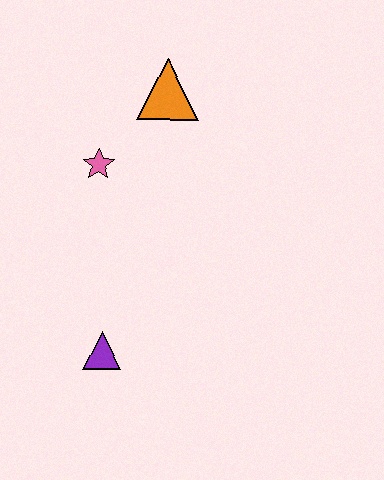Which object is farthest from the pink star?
The purple triangle is farthest from the pink star.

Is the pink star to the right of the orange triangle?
No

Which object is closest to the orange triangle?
The pink star is closest to the orange triangle.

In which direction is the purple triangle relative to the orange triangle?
The purple triangle is below the orange triangle.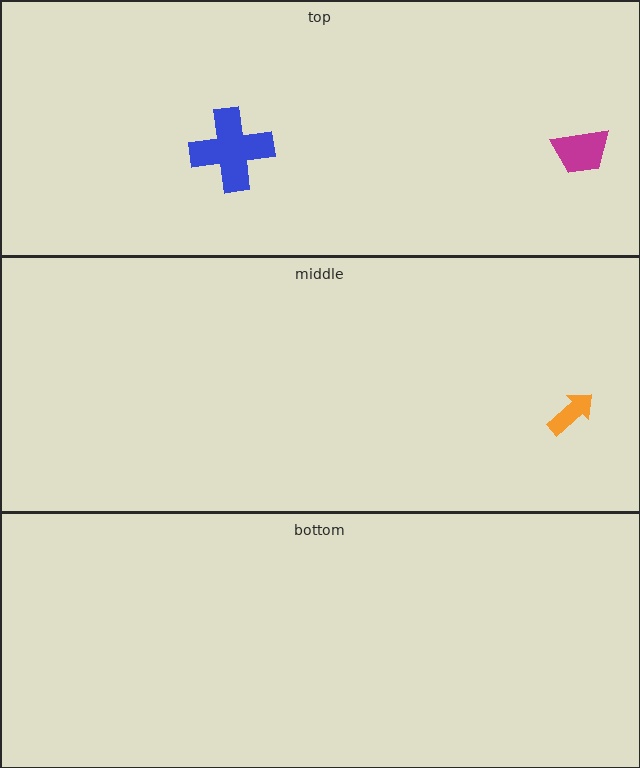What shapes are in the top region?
The magenta trapezoid, the blue cross.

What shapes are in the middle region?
The orange arrow.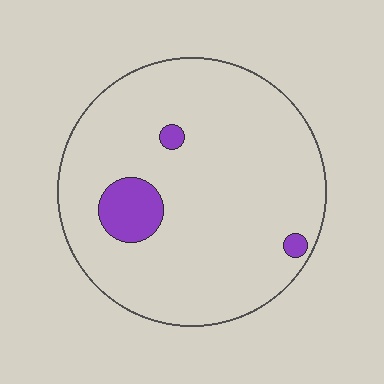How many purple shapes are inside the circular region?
3.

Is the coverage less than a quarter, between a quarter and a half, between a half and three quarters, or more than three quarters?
Less than a quarter.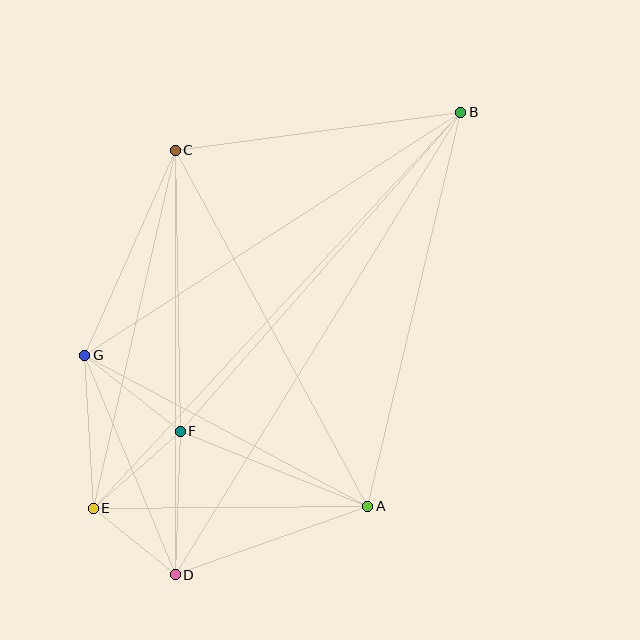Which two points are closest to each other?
Points D and E are closest to each other.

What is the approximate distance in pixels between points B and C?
The distance between B and C is approximately 288 pixels.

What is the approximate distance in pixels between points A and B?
The distance between A and B is approximately 405 pixels.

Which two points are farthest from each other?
Points B and D are farthest from each other.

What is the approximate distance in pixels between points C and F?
The distance between C and F is approximately 281 pixels.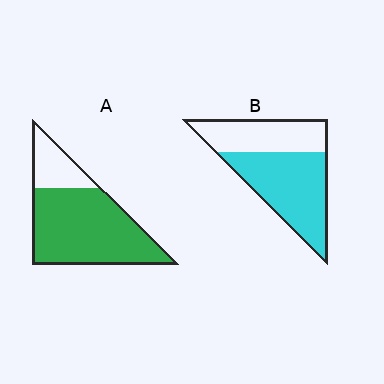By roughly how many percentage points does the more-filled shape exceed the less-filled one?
By roughly 20 percentage points (A over B).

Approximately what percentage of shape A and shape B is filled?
A is approximately 80% and B is approximately 60%.